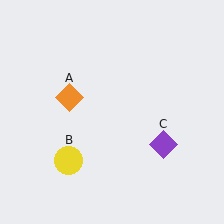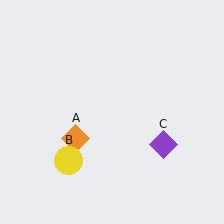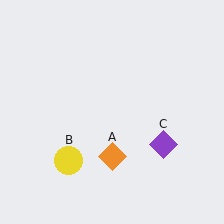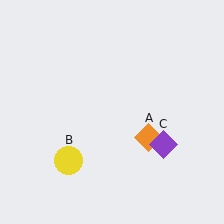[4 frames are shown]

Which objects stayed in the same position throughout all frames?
Yellow circle (object B) and purple diamond (object C) remained stationary.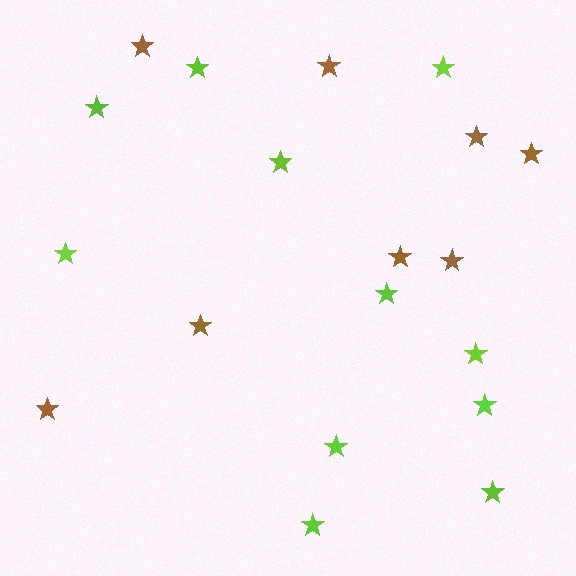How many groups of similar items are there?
There are 2 groups: one group of lime stars (11) and one group of brown stars (8).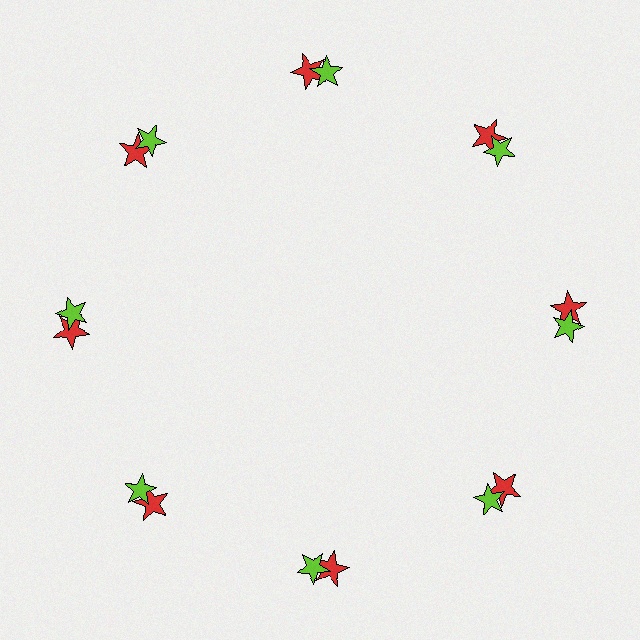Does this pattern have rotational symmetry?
Yes, this pattern has 8-fold rotational symmetry. It looks the same after rotating 45 degrees around the center.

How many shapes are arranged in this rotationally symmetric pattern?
There are 16 shapes, arranged in 8 groups of 2.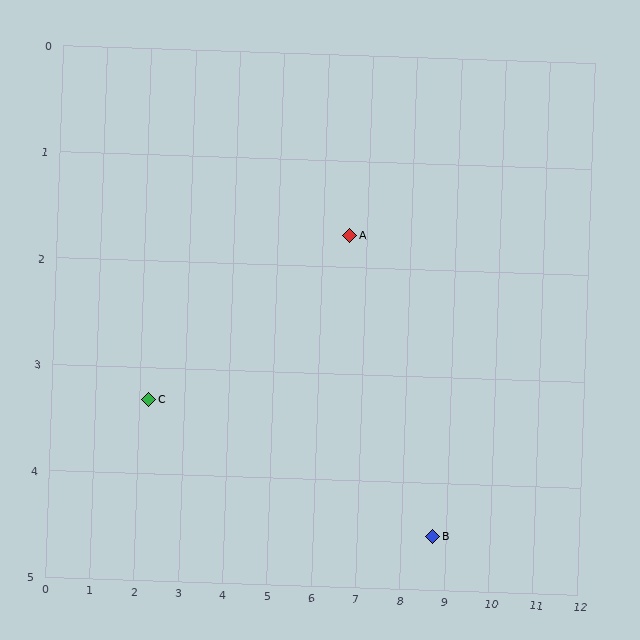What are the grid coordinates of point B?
Point B is at approximately (8.7, 4.5).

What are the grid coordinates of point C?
Point C is at approximately (2.2, 3.3).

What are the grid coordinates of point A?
Point A is at approximately (6.6, 1.7).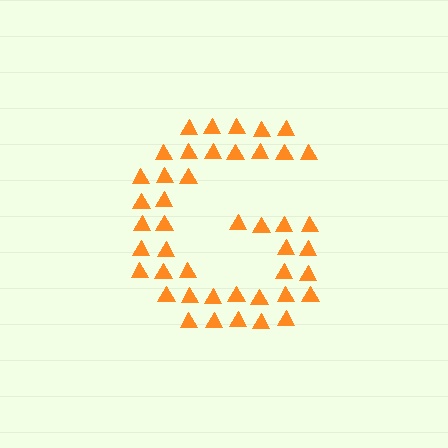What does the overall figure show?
The overall figure shows the letter G.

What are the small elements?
The small elements are triangles.